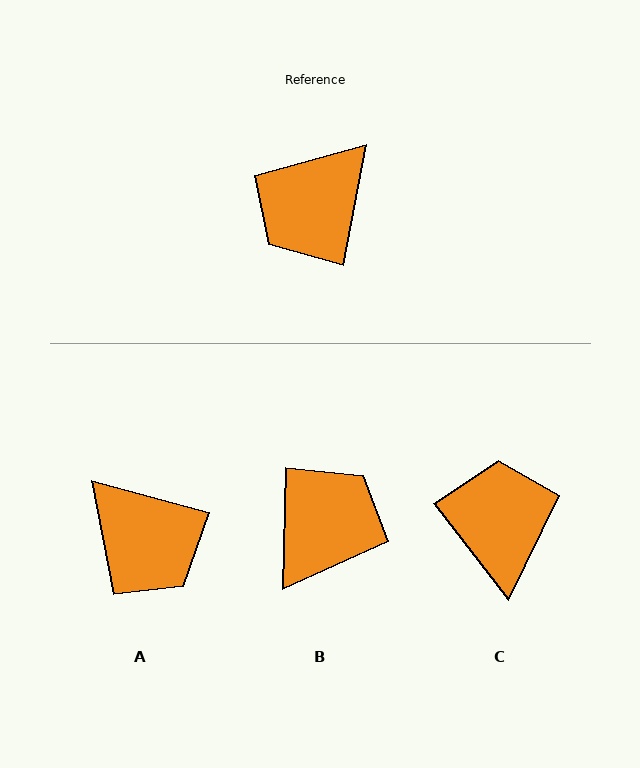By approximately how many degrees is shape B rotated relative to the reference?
Approximately 171 degrees clockwise.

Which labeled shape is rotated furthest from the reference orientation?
B, about 171 degrees away.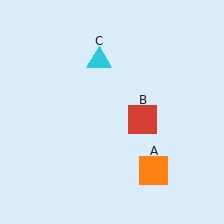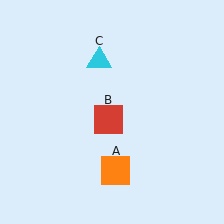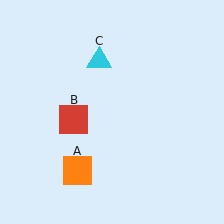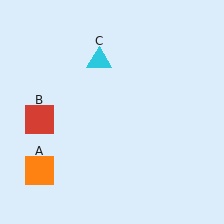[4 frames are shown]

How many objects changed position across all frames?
2 objects changed position: orange square (object A), red square (object B).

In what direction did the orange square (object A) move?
The orange square (object A) moved left.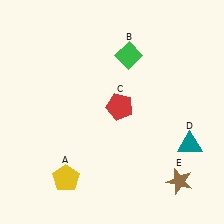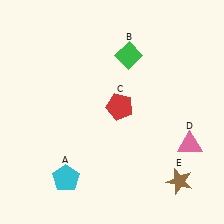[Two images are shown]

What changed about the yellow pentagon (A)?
In Image 1, A is yellow. In Image 2, it changed to cyan.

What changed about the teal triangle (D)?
In Image 1, D is teal. In Image 2, it changed to pink.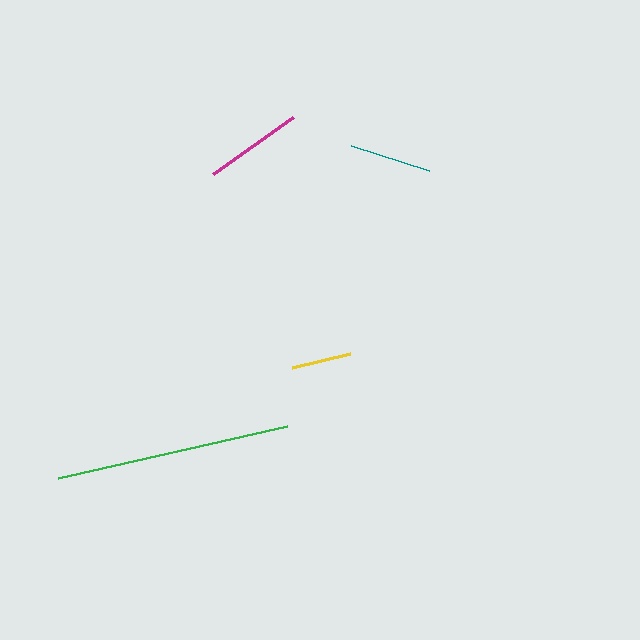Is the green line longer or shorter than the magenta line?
The green line is longer than the magenta line.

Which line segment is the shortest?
The yellow line is the shortest at approximately 60 pixels.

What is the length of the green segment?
The green segment is approximately 235 pixels long.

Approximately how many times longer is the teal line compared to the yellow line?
The teal line is approximately 1.4 times the length of the yellow line.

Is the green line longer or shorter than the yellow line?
The green line is longer than the yellow line.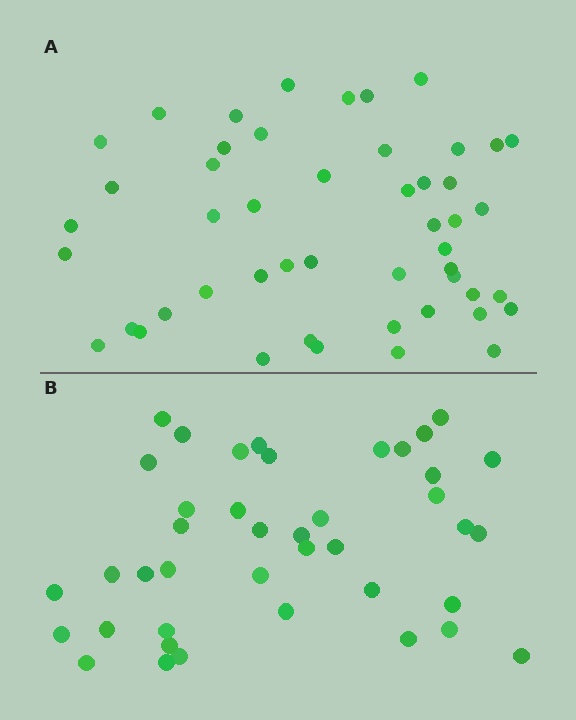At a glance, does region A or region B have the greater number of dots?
Region A (the top region) has more dots.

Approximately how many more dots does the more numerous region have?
Region A has roughly 8 or so more dots than region B.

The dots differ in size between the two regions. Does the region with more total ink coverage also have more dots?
No. Region B has more total ink coverage because its dots are larger, but region A actually contains more individual dots. Total area can be misleading — the number of items is what matters here.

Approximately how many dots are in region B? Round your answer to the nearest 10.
About 40 dots. (The exact count is 41, which rounds to 40.)